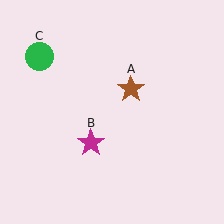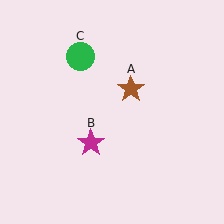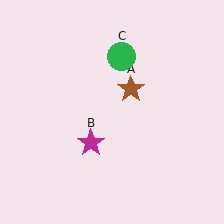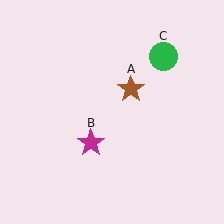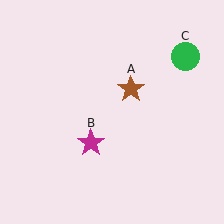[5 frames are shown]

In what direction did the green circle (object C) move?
The green circle (object C) moved right.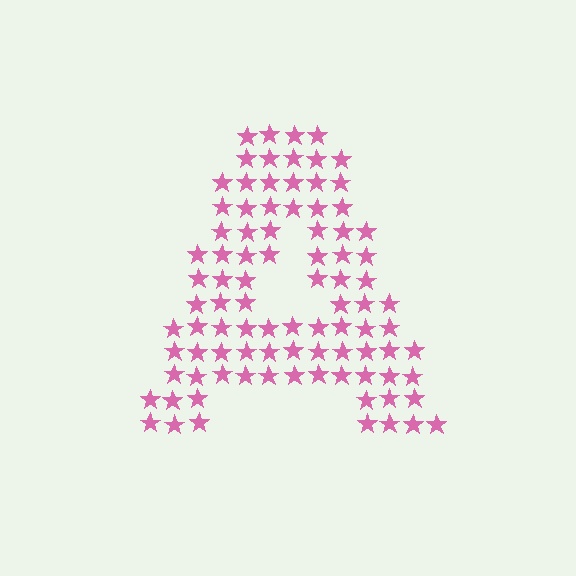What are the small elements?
The small elements are stars.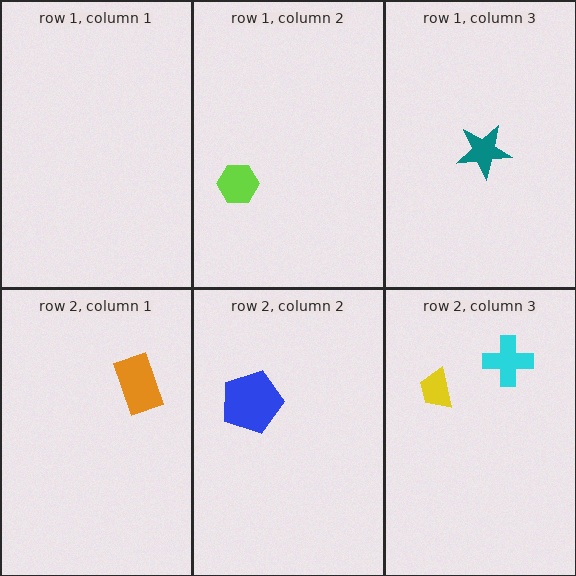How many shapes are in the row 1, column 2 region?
1.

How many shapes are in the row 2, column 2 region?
1.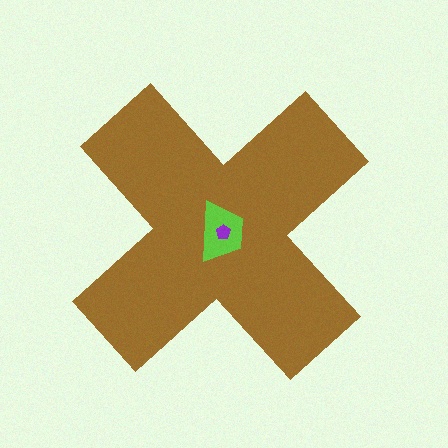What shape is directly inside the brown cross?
The lime trapezoid.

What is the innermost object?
The purple pentagon.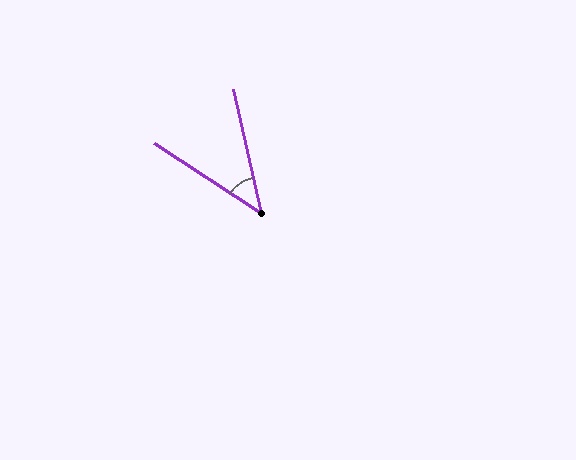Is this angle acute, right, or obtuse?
It is acute.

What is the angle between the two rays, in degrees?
Approximately 44 degrees.